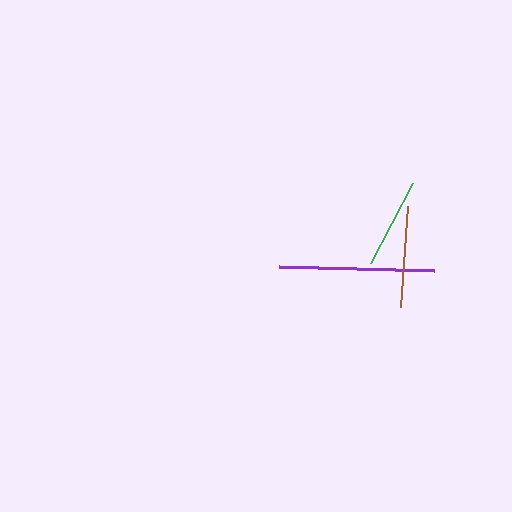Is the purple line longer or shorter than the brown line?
The purple line is longer than the brown line.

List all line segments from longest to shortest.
From longest to shortest: purple, brown, green.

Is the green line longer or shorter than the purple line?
The purple line is longer than the green line.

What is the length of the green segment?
The green segment is approximately 90 pixels long.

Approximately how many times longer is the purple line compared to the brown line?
The purple line is approximately 1.5 times the length of the brown line.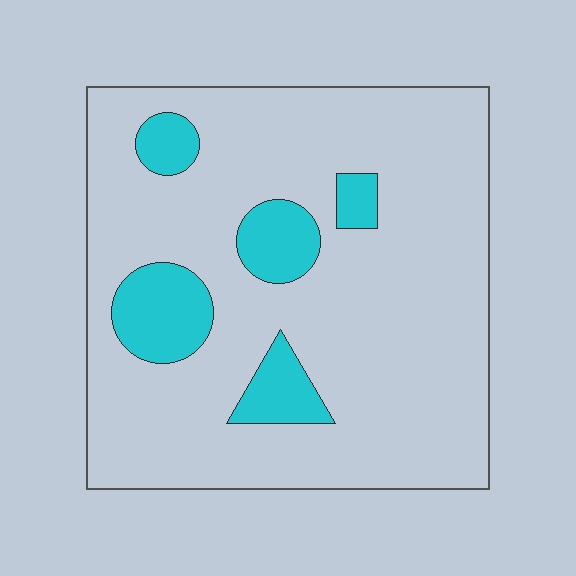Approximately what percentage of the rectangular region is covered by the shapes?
Approximately 15%.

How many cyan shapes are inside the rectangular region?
5.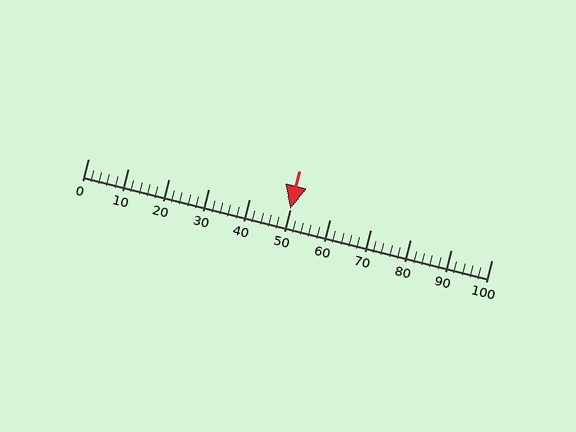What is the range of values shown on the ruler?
The ruler shows values from 0 to 100.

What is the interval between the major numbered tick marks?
The major tick marks are spaced 10 units apart.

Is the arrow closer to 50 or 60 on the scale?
The arrow is closer to 50.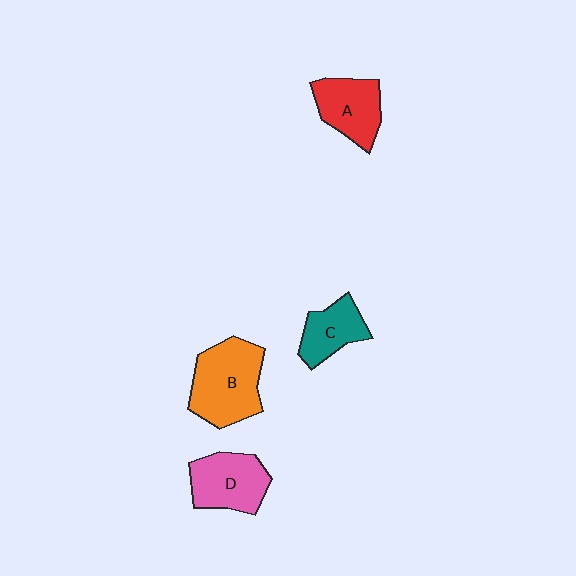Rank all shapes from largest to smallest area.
From largest to smallest: B (orange), D (pink), A (red), C (teal).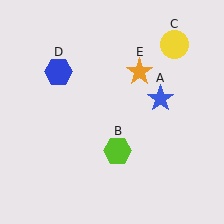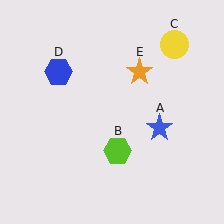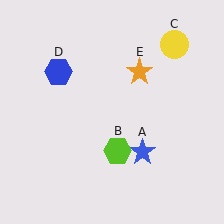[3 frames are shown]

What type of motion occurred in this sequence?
The blue star (object A) rotated clockwise around the center of the scene.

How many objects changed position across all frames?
1 object changed position: blue star (object A).